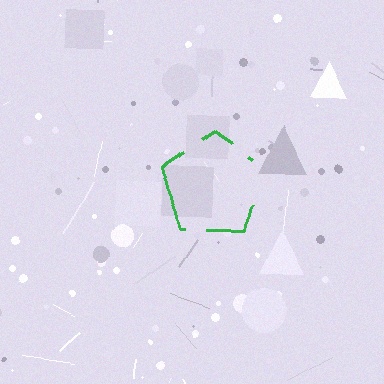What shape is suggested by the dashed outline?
The dashed outline suggests a pentagon.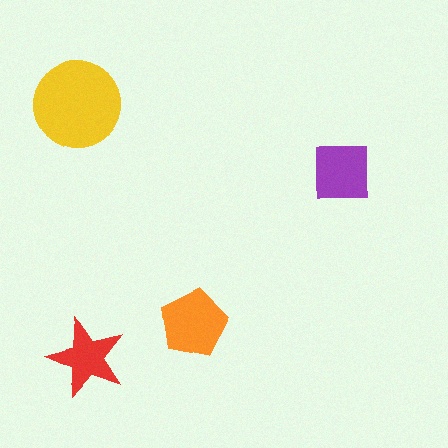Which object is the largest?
The yellow circle.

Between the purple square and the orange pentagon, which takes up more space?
The orange pentagon.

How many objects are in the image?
There are 4 objects in the image.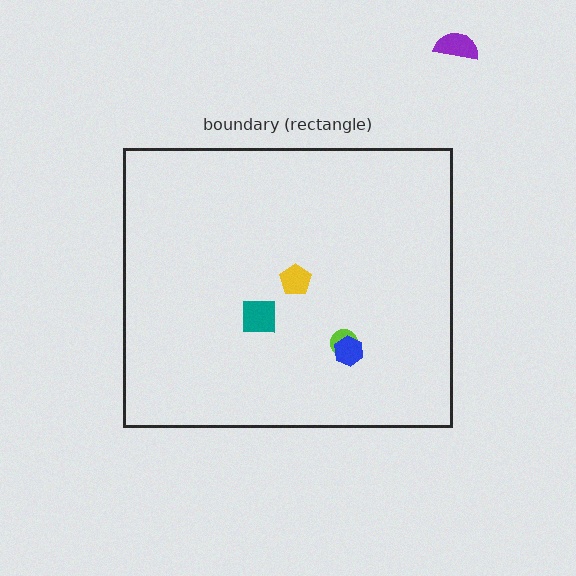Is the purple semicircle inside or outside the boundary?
Outside.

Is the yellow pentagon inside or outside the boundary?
Inside.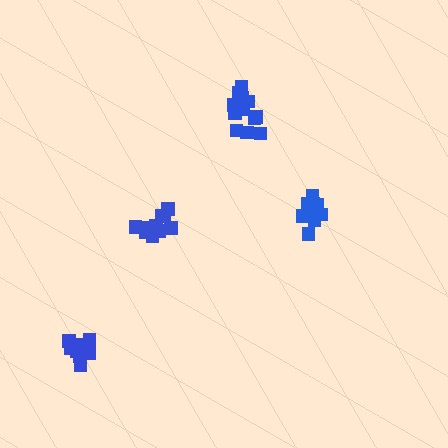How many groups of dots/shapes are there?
There are 4 groups.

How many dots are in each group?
Group 1: 11 dots, Group 2: 11 dots, Group 3: 11 dots, Group 4: 13 dots (46 total).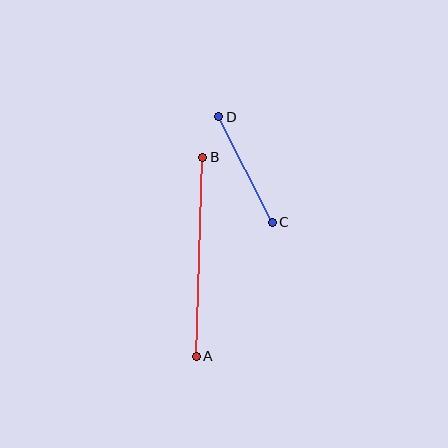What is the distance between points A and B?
The distance is approximately 199 pixels.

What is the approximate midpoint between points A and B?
The midpoint is at approximately (200, 257) pixels.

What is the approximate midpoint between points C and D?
The midpoint is at approximately (246, 169) pixels.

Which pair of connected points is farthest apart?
Points A and B are farthest apart.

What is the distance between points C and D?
The distance is approximately 118 pixels.